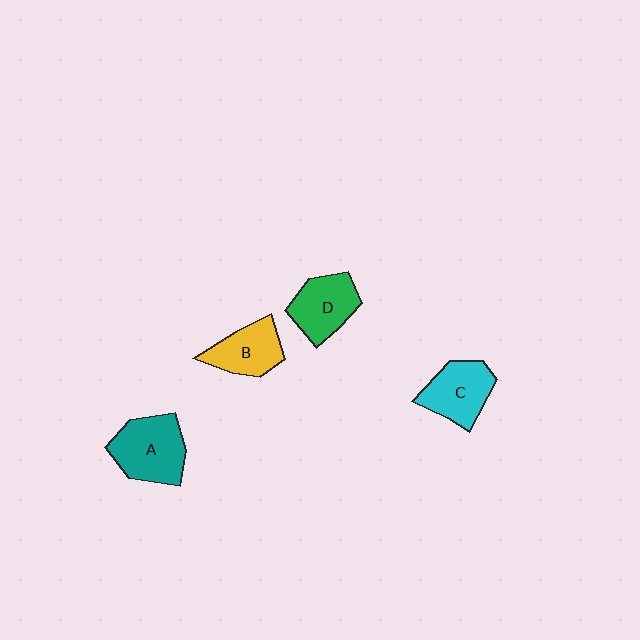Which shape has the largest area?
Shape A (teal).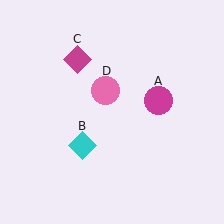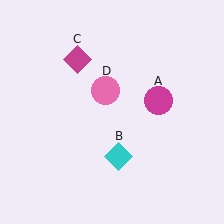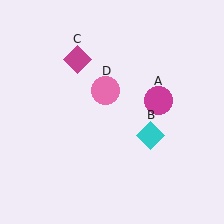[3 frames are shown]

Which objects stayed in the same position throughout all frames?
Magenta circle (object A) and magenta diamond (object C) and pink circle (object D) remained stationary.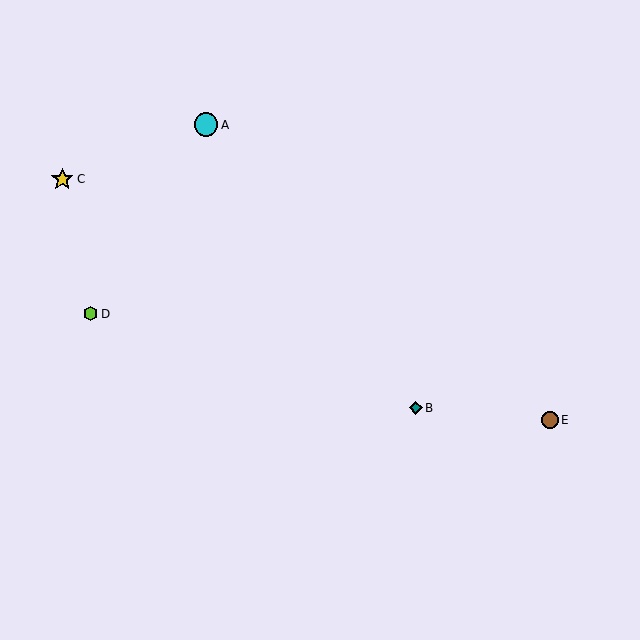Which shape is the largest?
The cyan circle (labeled A) is the largest.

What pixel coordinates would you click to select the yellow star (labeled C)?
Click at (62, 179) to select the yellow star C.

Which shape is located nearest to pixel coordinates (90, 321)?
The lime hexagon (labeled D) at (90, 314) is nearest to that location.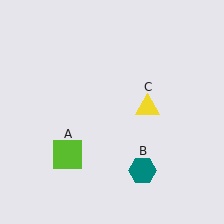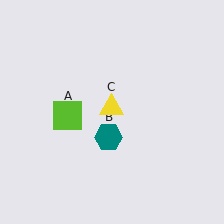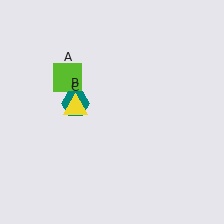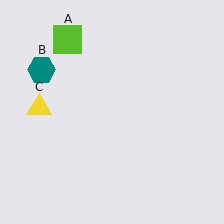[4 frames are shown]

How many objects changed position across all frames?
3 objects changed position: lime square (object A), teal hexagon (object B), yellow triangle (object C).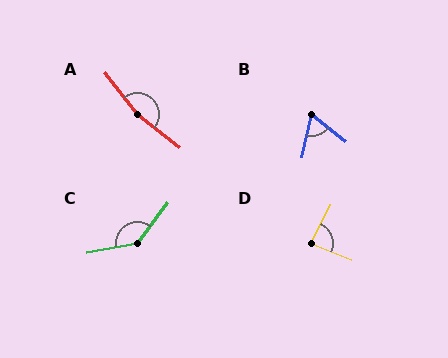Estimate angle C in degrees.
Approximately 137 degrees.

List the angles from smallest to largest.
B (65°), D (85°), C (137°), A (165°).